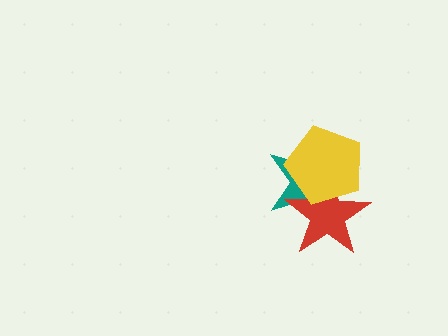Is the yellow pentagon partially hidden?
No, no other shape covers it.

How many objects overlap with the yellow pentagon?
2 objects overlap with the yellow pentagon.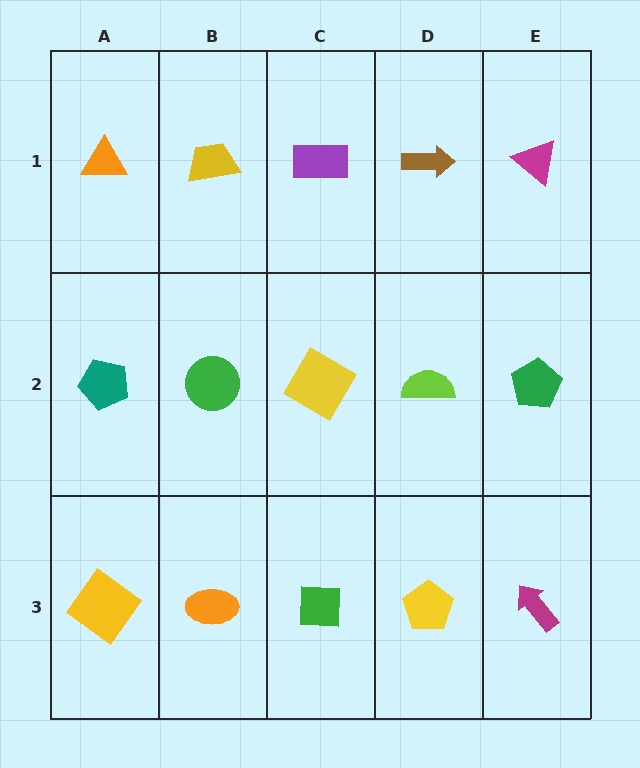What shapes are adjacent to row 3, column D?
A lime semicircle (row 2, column D), a green square (row 3, column C), a magenta arrow (row 3, column E).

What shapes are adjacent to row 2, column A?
An orange triangle (row 1, column A), a yellow diamond (row 3, column A), a green circle (row 2, column B).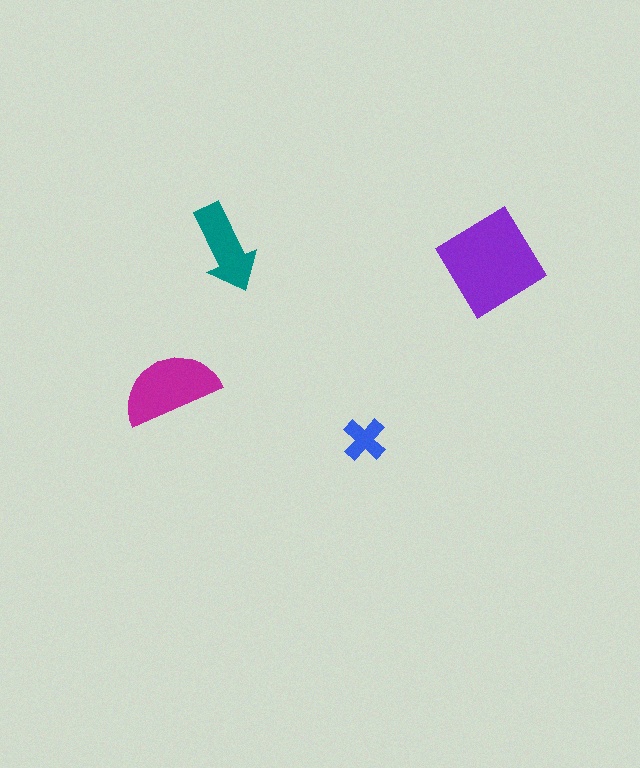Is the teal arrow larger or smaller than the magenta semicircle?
Smaller.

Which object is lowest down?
The blue cross is bottommost.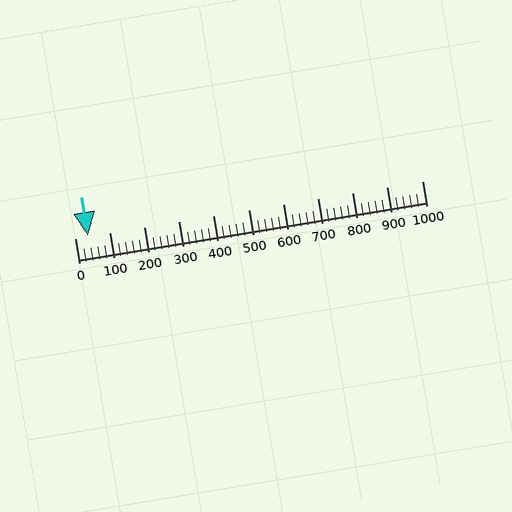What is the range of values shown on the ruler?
The ruler shows values from 0 to 1000.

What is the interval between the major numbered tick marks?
The major tick marks are spaced 100 units apart.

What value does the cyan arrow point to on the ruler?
The cyan arrow points to approximately 40.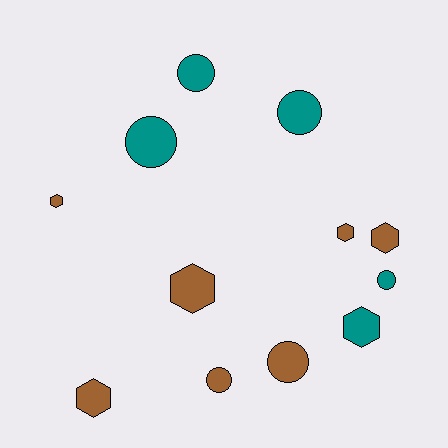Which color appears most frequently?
Brown, with 7 objects.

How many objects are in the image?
There are 12 objects.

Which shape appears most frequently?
Hexagon, with 6 objects.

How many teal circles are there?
There are 4 teal circles.